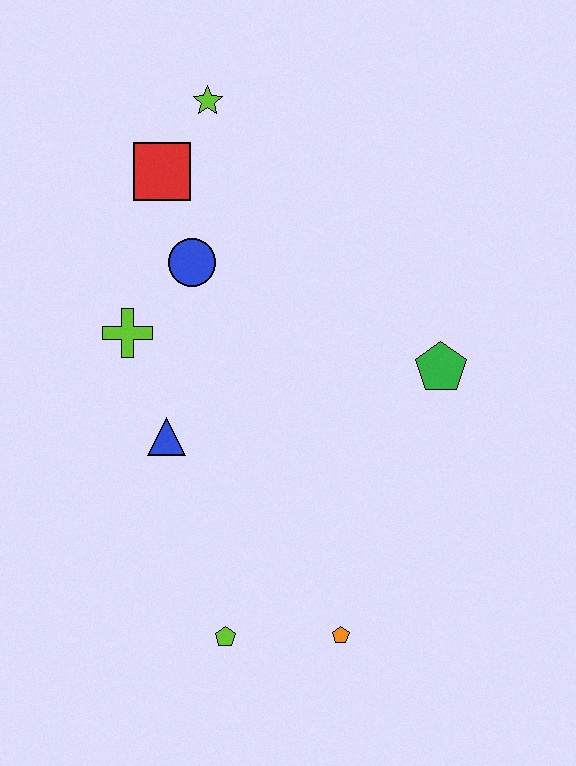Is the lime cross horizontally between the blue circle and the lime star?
No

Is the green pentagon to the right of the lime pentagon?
Yes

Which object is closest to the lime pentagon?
The orange pentagon is closest to the lime pentagon.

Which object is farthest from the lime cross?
The orange pentagon is farthest from the lime cross.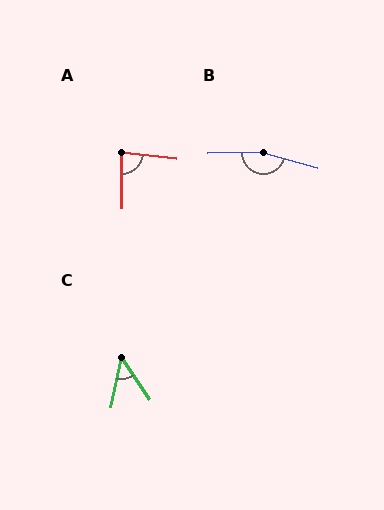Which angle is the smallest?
C, at approximately 46 degrees.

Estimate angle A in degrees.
Approximately 83 degrees.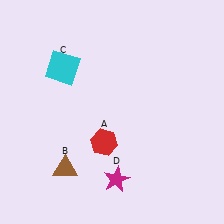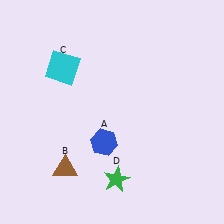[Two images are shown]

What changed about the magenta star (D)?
In Image 1, D is magenta. In Image 2, it changed to green.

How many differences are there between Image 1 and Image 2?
There are 2 differences between the two images.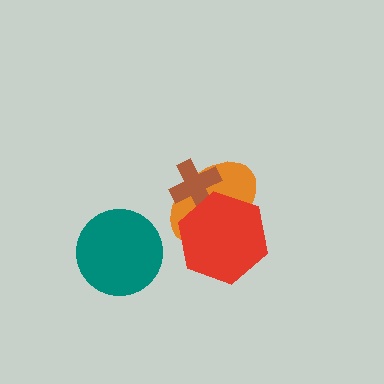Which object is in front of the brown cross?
The red hexagon is in front of the brown cross.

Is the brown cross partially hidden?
Yes, it is partially covered by another shape.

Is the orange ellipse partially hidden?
Yes, it is partially covered by another shape.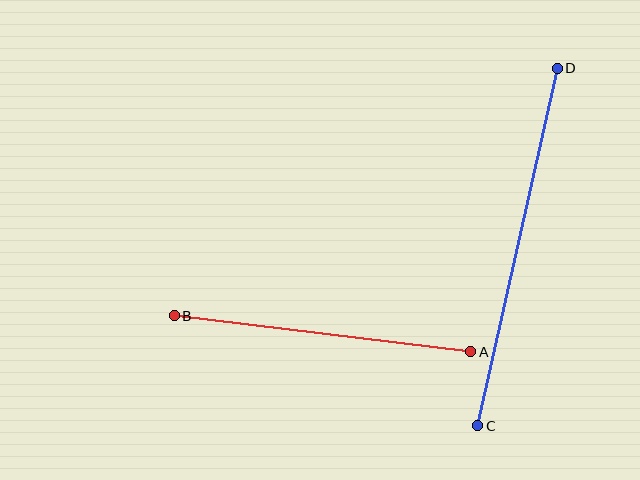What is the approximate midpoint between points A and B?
The midpoint is at approximately (323, 334) pixels.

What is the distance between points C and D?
The distance is approximately 366 pixels.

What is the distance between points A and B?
The distance is approximately 298 pixels.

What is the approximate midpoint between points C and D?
The midpoint is at approximately (517, 247) pixels.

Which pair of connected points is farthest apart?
Points C and D are farthest apart.